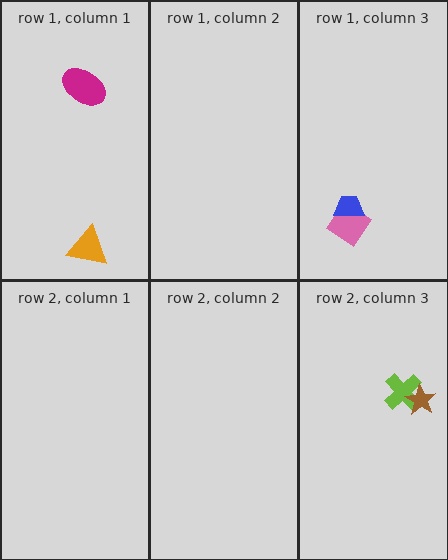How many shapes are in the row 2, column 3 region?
2.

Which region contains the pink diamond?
The row 1, column 3 region.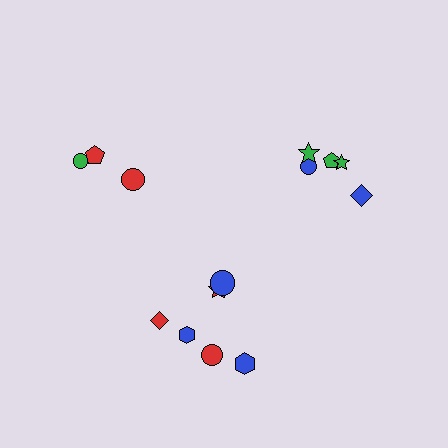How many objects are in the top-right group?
There are 5 objects.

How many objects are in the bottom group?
There are 6 objects.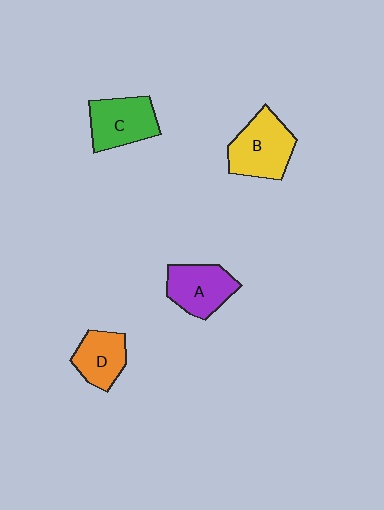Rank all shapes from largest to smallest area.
From largest to smallest: B (yellow), C (green), A (purple), D (orange).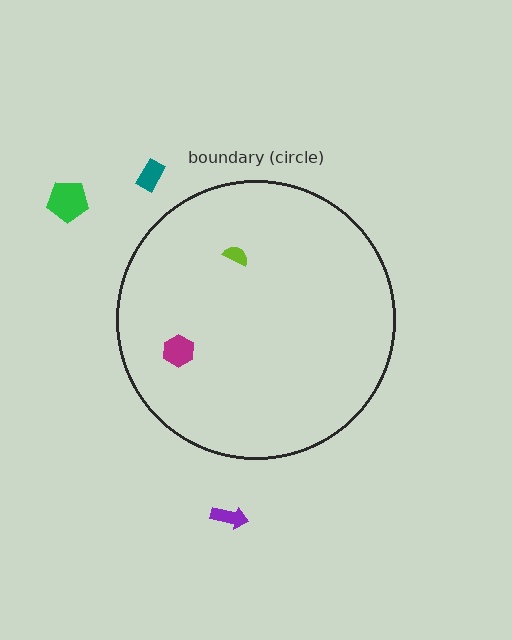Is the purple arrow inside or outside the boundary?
Outside.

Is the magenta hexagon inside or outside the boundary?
Inside.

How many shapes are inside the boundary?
2 inside, 3 outside.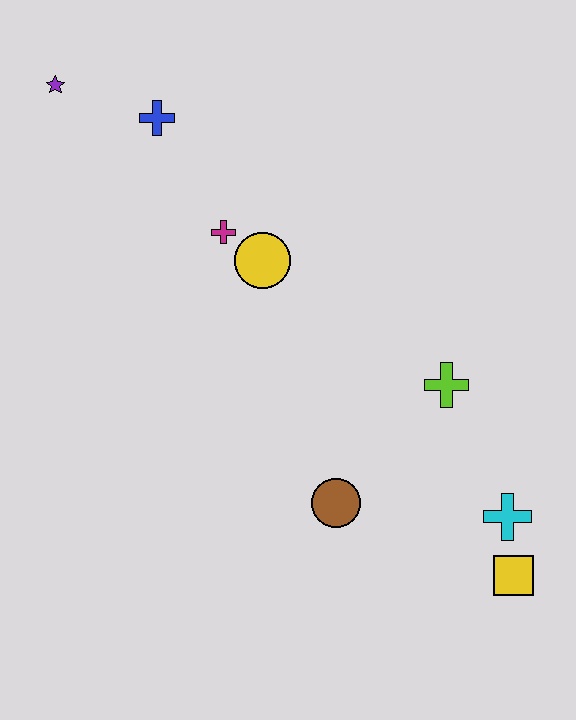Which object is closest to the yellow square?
The cyan cross is closest to the yellow square.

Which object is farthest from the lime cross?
The purple star is farthest from the lime cross.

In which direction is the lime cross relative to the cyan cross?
The lime cross is above the cyan cross.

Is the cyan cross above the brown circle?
No